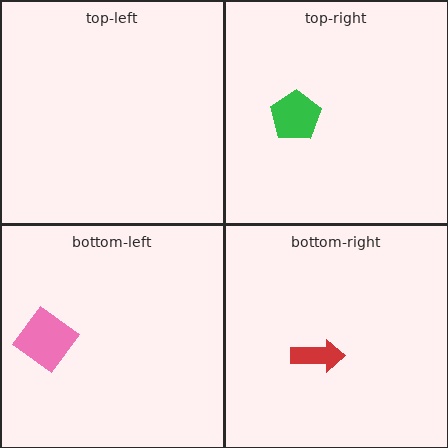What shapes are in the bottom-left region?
The pink diamond.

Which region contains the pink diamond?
The bottom-left region.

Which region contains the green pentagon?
The top-right region.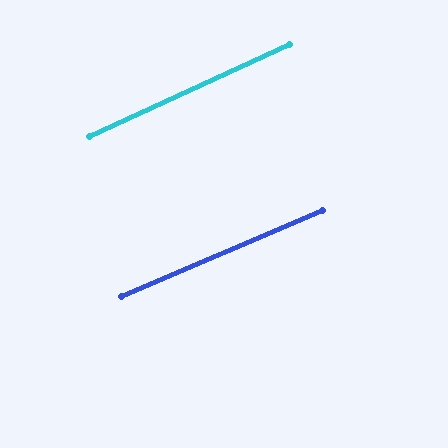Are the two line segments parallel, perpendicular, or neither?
Parallel — their directions differ by only 1.3°.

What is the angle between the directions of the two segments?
Approximately 1 degree.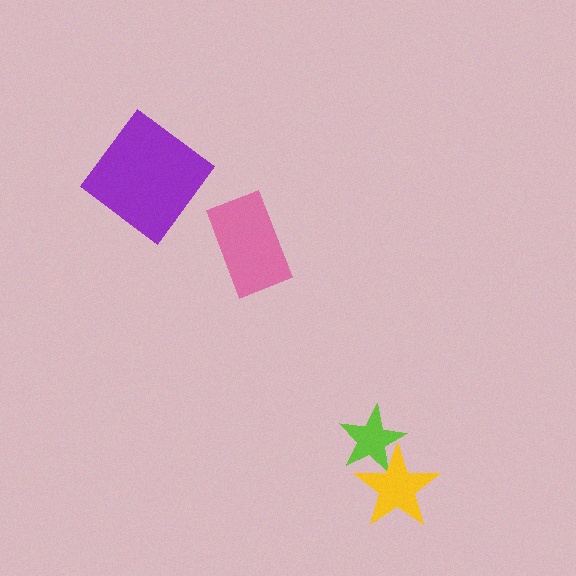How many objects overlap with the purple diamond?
0 objects overlap with the purple diamond.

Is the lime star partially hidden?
Yes, it is partially covered by another shape.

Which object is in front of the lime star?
The yellow star is in front of the lime star.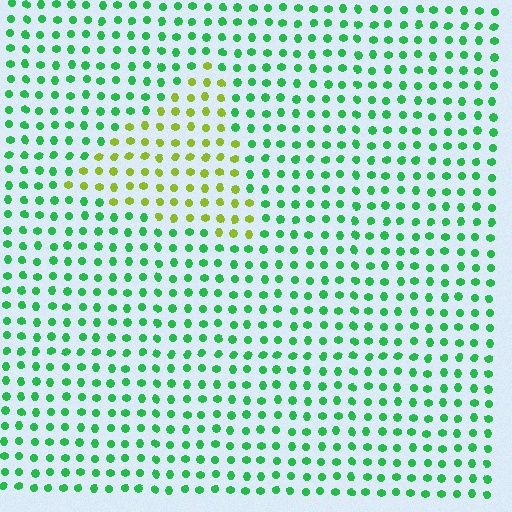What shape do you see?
I see a triangle.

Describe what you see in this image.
The image is filled with small green elements in a uniform arrangement. A triangle-shaped region is visible where the elements are tinted to a slightly different hue, forming a subtle color boundary.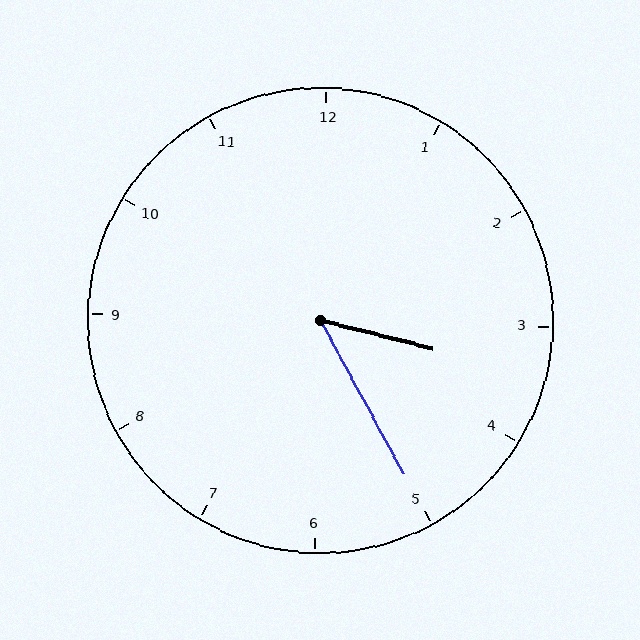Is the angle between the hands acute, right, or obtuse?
It is acute.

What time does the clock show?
3:25.